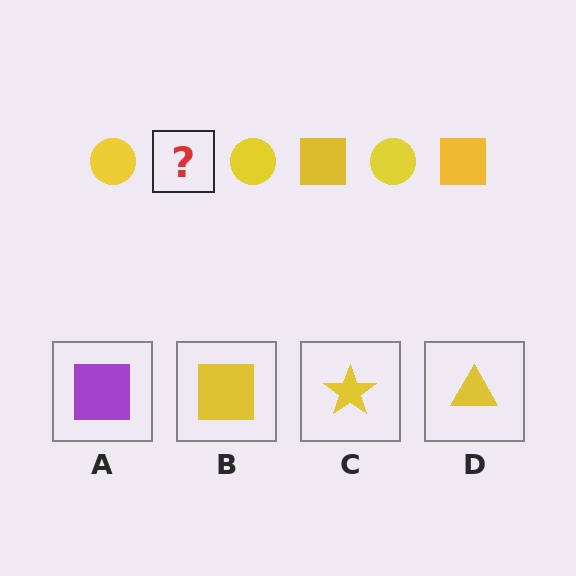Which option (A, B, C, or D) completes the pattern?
B.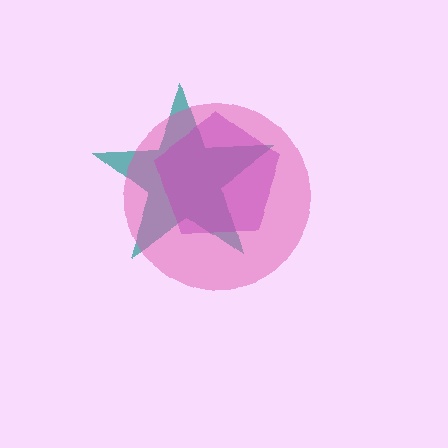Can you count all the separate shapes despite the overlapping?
Yes, there are 3 separate shapes.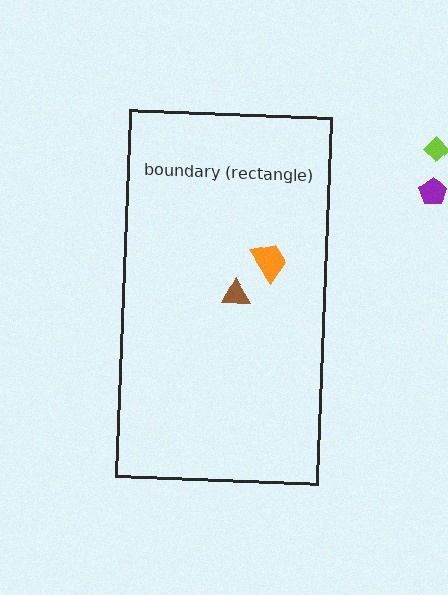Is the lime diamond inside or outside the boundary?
Outside.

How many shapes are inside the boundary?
2 inside, 2 outside.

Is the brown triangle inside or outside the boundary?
Inside.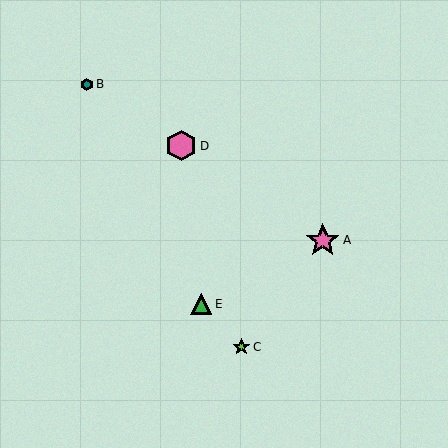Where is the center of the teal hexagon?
The center of the teal hexagon is at (87, 84).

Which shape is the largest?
The pink star (labeled A) is the largest.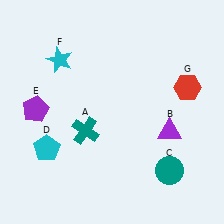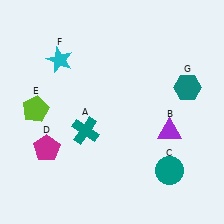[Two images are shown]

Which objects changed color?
D changed from cyan to magenta. E changed from purple to lime. G changed from red to teal.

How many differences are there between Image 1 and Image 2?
There are 3 differences between the two images.